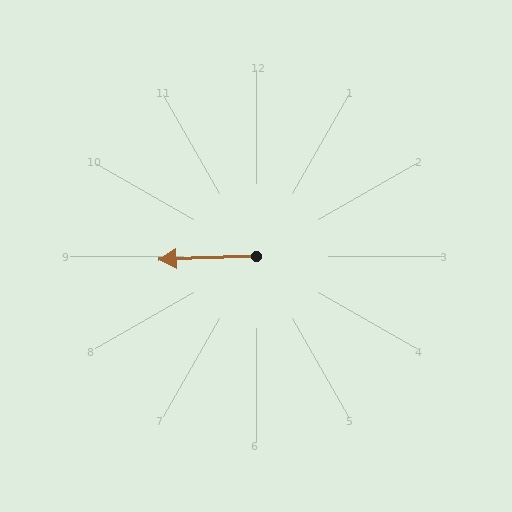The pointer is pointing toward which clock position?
Roughly 9 o'clock.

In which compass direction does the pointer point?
West.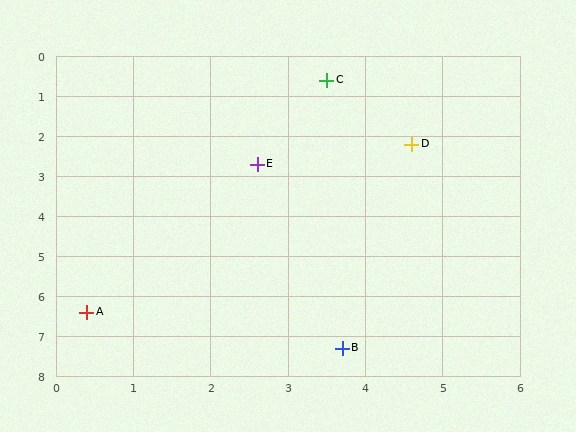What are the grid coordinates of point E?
Point E is at approximately (2.6, 2.7).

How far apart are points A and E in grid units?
Points A and E are about 4.3 grid units apart.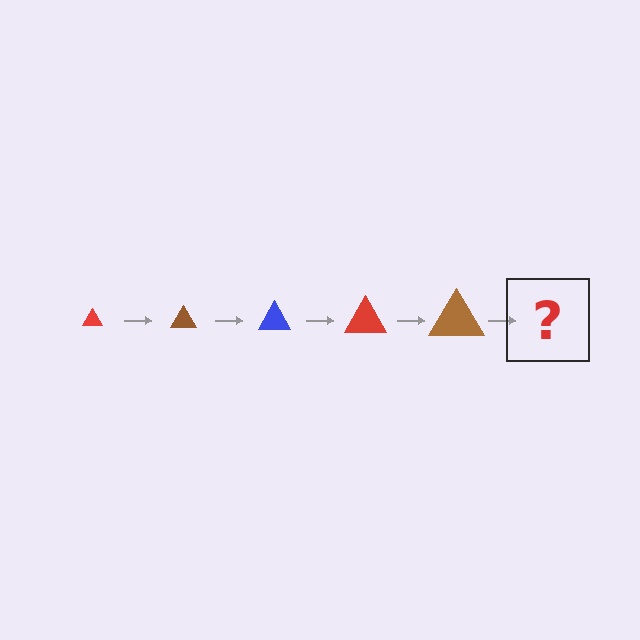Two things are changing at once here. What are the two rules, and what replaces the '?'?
The two rules are that the triangle grows larger each step and the color cycles through red, brown, and blue. The '?' should be a blue triangle, larger than the previous one.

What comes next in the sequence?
The next element should be a blue triangle, larger than the previous one.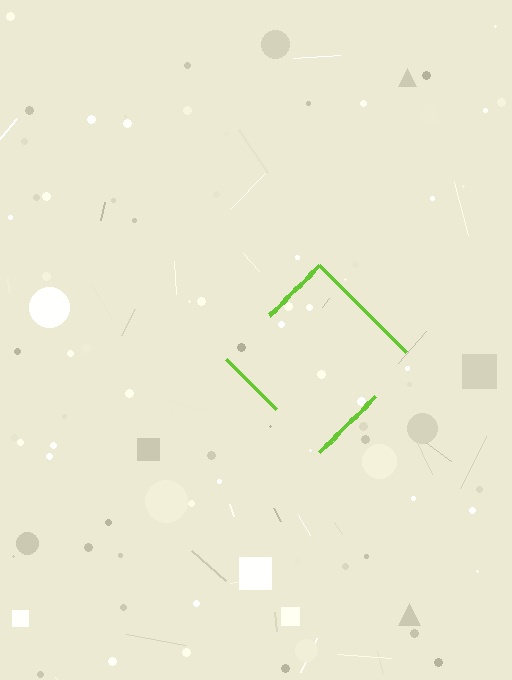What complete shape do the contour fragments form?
The contour fragments form a diamond.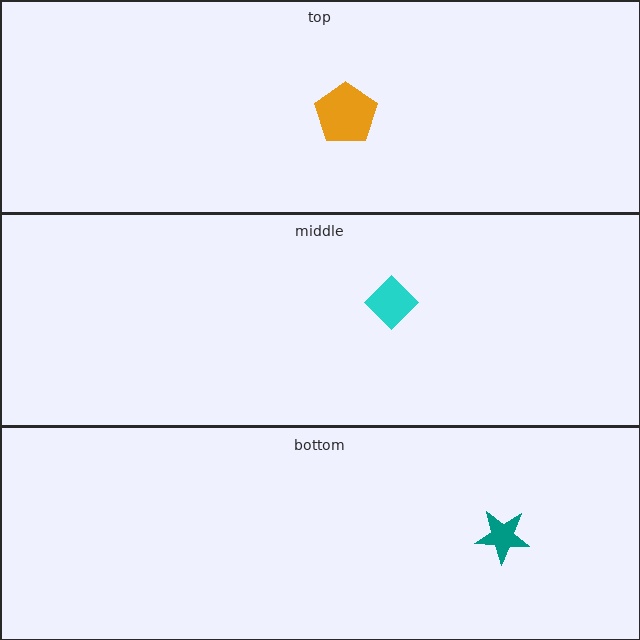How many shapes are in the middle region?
1.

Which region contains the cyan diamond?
The middle region.